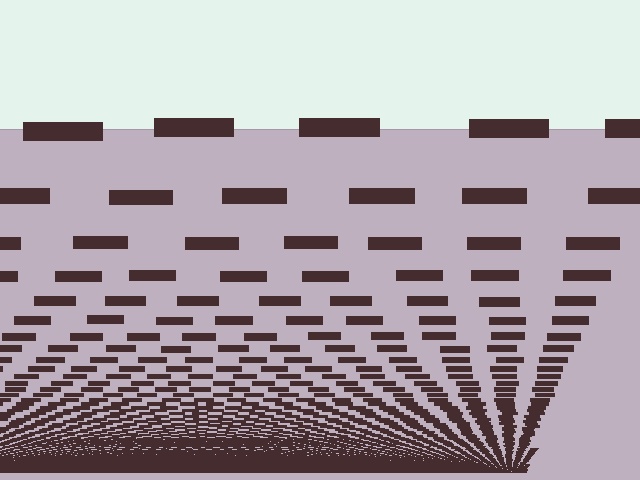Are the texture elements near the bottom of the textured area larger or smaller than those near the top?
Smaller. The gradient is inverted — elements near the bottom are smaller and denser.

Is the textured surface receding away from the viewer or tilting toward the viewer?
The surface appears to tilt toward the viewer. Texture elements get larger and sparser toward the top.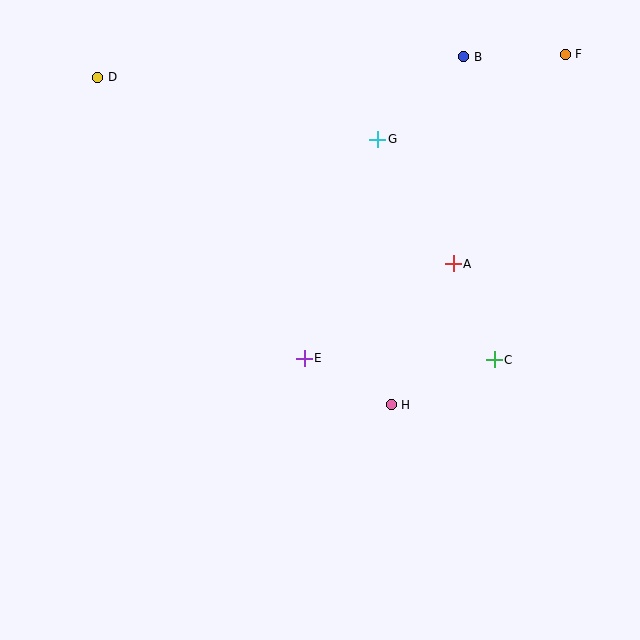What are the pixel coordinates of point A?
Point A is at (453, 264).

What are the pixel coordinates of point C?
Point C is at (494, 360).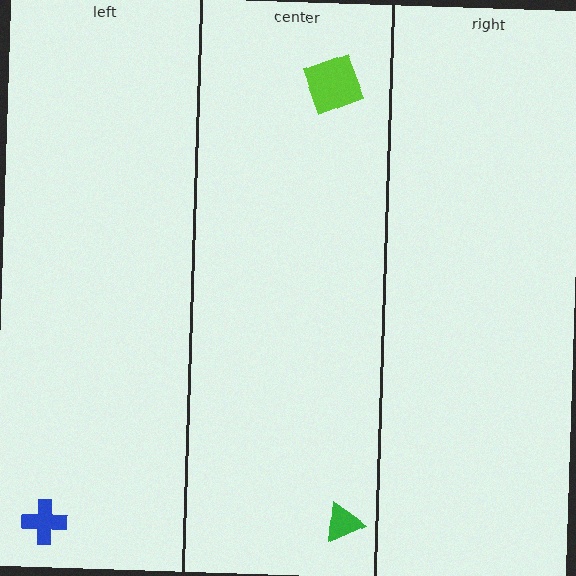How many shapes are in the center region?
2.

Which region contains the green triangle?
The center region.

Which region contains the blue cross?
The left region.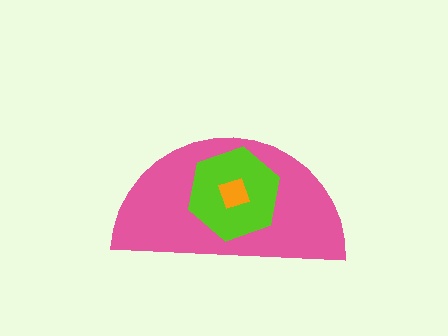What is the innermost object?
The orange square.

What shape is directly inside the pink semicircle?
The lime hexagon.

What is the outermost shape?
The pink semicircle.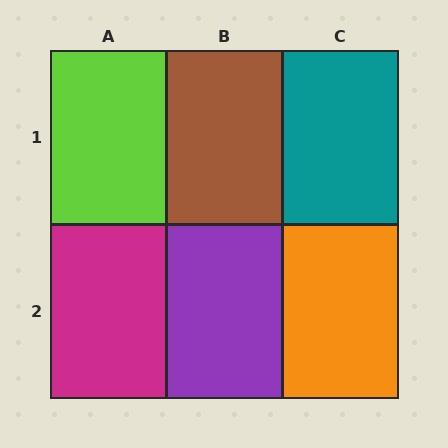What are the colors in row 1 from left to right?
Lime, brown, teal.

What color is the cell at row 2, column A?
Magenta.